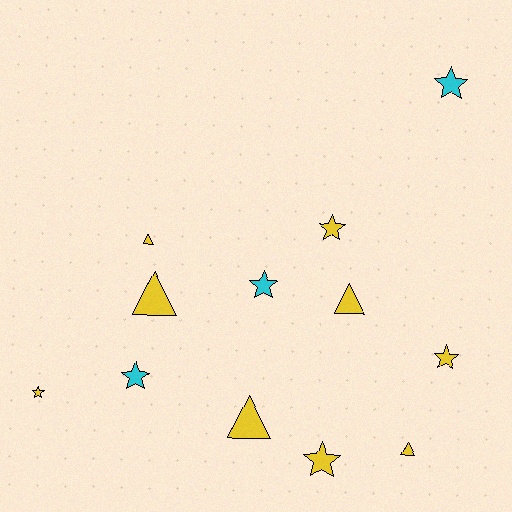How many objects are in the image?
There are 12 objects.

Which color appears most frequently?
Yellow, with 9 objects.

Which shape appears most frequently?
Star, with 7 objects.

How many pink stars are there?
There are no pink stars.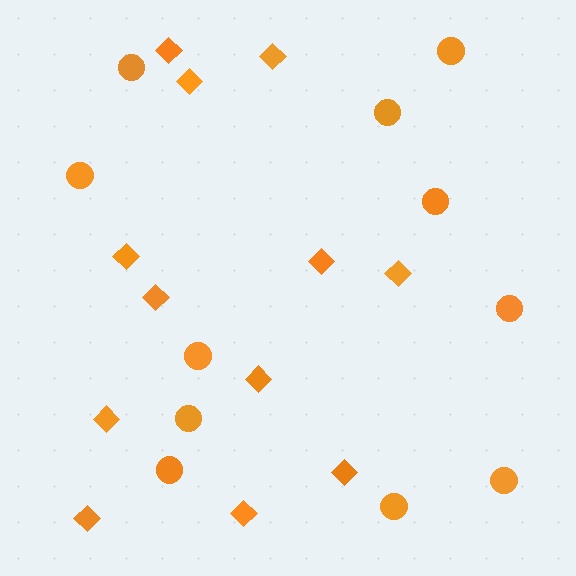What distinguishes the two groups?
There are 2 groups: one group of circles (11) and one group of diamonds (12).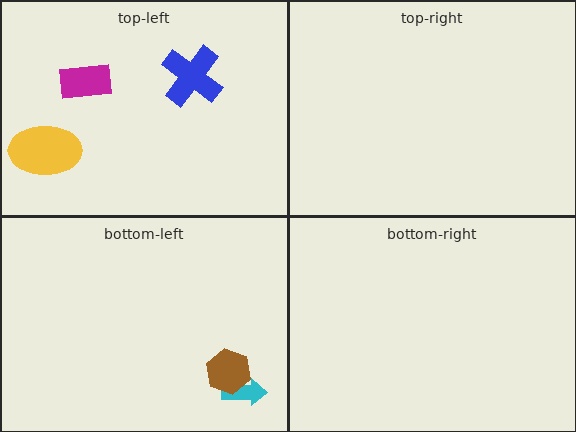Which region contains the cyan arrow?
The bottom-left region.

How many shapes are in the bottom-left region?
2.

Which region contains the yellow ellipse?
The top-left region.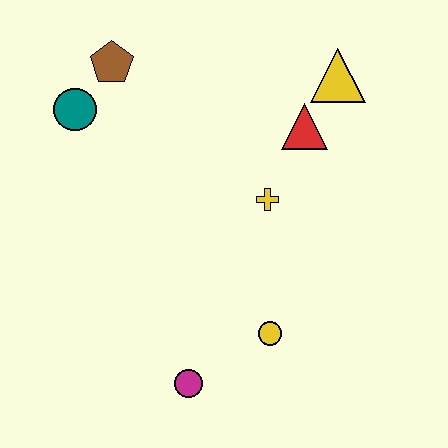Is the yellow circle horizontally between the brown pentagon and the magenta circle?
No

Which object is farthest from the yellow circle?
The brown pentagon is farthest from the yellow circle.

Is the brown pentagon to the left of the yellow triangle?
Yes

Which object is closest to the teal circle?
The brown pentagon is closest to the teal circle.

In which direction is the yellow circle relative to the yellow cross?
The yellow circle is below the yellow cross.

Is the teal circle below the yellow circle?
No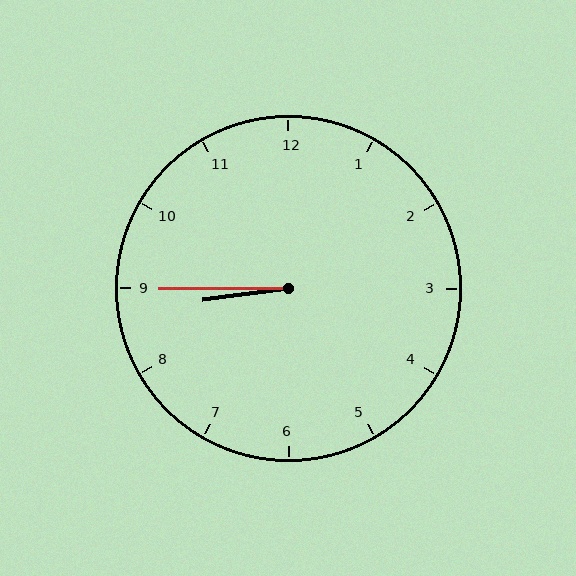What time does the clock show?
8:45.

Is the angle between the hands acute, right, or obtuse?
It is acute.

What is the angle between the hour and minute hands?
Approximately 8 degrees.